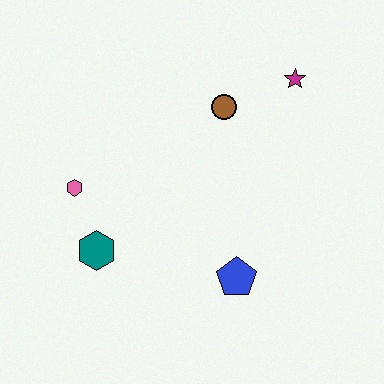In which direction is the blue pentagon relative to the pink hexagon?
The blue pentagon is to the right of the pink hexagon.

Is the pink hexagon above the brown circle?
No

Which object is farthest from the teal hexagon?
The magenta star is farthest from the teal hexagon.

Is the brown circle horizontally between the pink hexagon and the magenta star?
Yes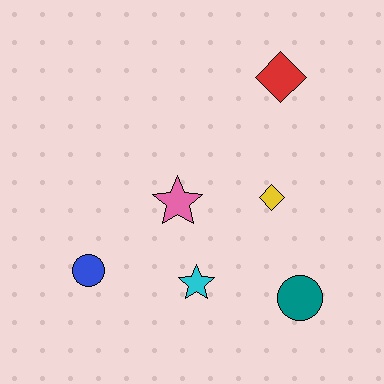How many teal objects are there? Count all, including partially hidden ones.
There is 1 teal object.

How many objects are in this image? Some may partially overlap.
There are 6 objects.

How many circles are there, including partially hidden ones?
There are 2 circles.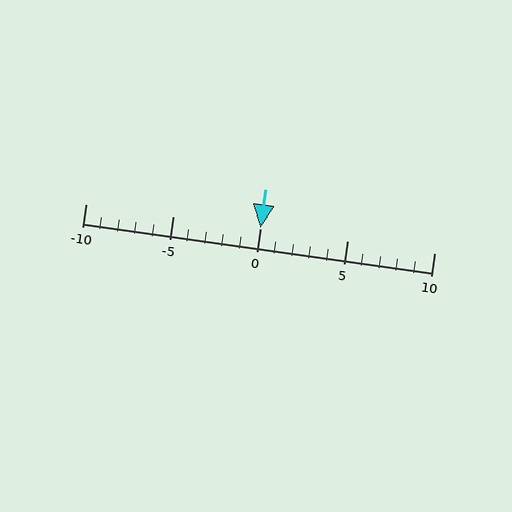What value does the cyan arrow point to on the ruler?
The cyan arrow points to approximately 0.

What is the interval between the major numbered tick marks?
The major tick marks are spaced 5 units apart.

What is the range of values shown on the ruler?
The ruler shows values from -10 to 10.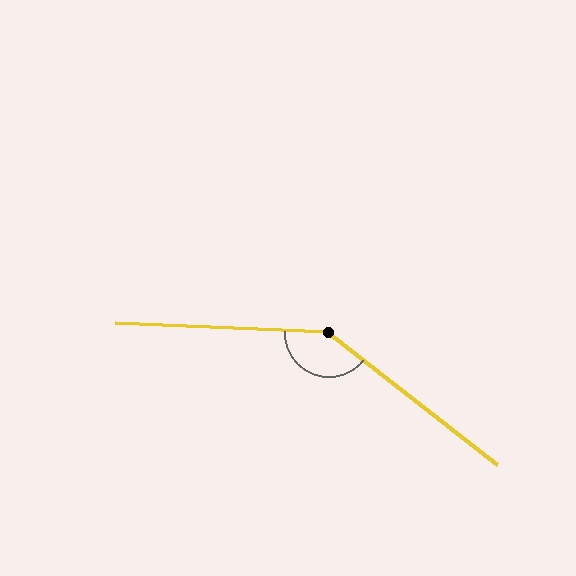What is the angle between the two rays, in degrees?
Approximately 144 degrees.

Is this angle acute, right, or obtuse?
It is obtuse.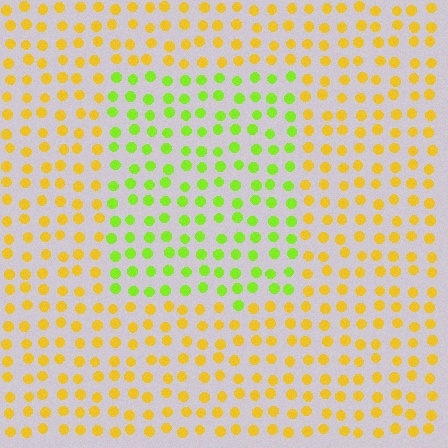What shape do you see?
I see a rectangle.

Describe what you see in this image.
The image is filled with small yellow elements in a uniform arrangement. A rectangle-shaped region is visible where the elements are tinted to a slightly different hue, forming a subtle color boundary.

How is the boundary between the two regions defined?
The boundary is defined purely by a slight shift in hue (about 46 degrees). Spacing, size, and orientation are identical on both sides.